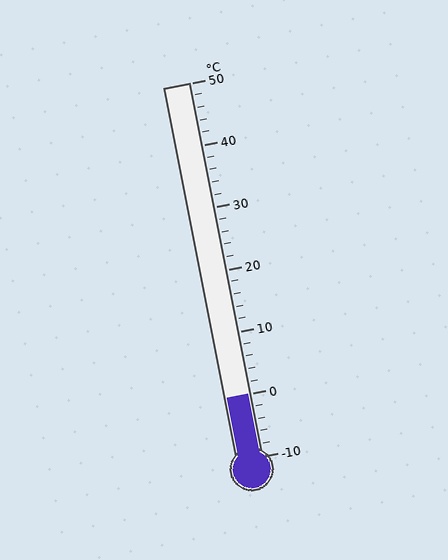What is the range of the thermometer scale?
The thermometer scale ranges from -10°C to 50°C.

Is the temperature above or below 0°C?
The temperature is at 0°C.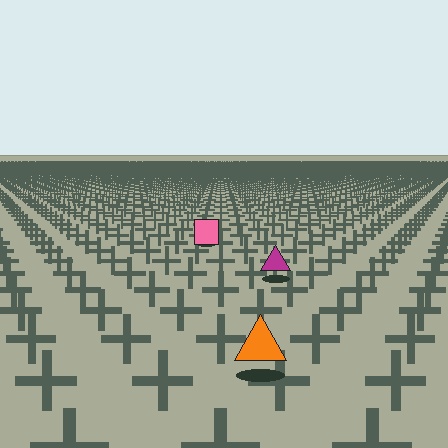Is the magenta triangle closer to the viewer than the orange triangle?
No. The orange triangle is closer — you can tell from the texture gradient: the ground texture is coarser near it.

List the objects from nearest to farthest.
From nearest to farthest: the orange triangle, the magenta triangle, the pink square.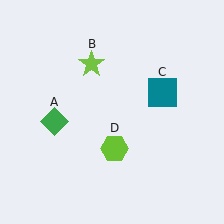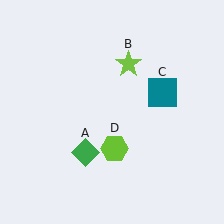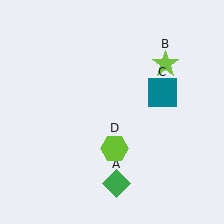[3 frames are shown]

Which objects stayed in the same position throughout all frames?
Teal square (object C) and lime hexagon (object D) remained stationary.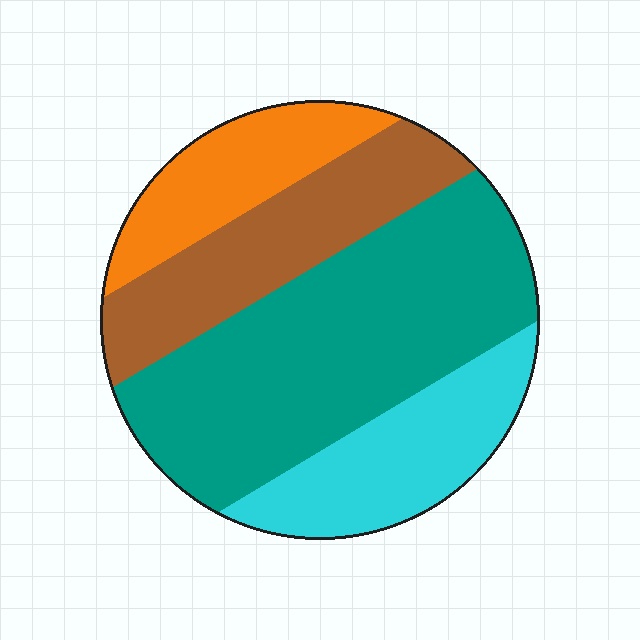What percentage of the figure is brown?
Brown takes up about one fifth (1/5) of the figure.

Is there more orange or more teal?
Teal.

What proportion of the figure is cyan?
Cyan covers around 20% of the figure.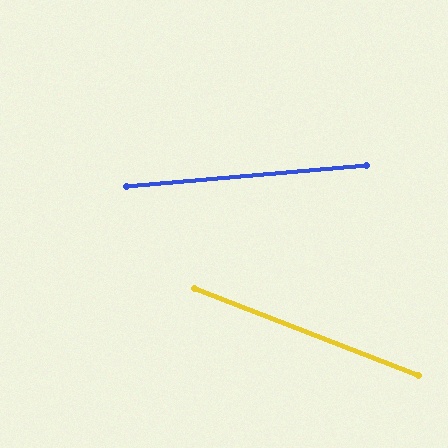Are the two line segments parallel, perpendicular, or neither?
Neither parallel nor perpendicular — they differ by about 26°.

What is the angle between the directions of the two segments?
Approximately 26 degrees.